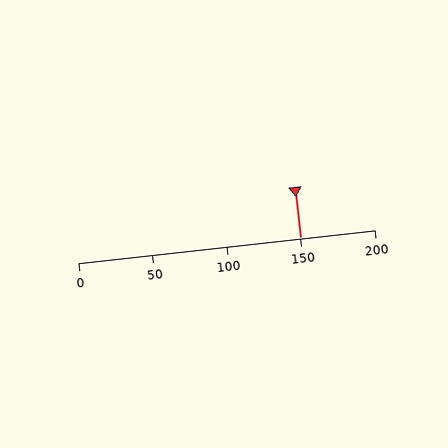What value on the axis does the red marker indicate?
The marker indicates approximately 150.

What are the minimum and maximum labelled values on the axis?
The axis runs from 0 to 200.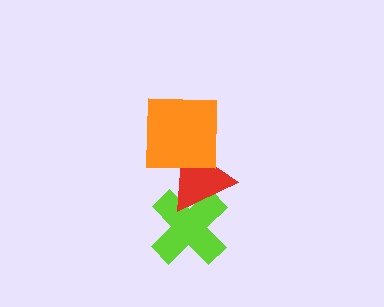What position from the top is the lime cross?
The lime cross is 3rd from the top.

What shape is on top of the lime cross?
The red triangle is on top of the lime cross.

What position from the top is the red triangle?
The red triangle is 2nd from the top.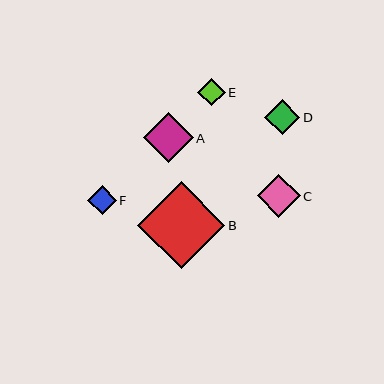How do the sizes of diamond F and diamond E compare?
Diamond F and diamond E are approximately the same size.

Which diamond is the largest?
Diamond B is the largest with a size of approximately 87 pixels.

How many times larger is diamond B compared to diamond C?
Diamond B is approximately 2.0 times the size of diamond C.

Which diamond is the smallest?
Diamond E is the smallest with a size of approximately 28 pixels.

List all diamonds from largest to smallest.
From largest to smallest: B, A, C, D, F, E.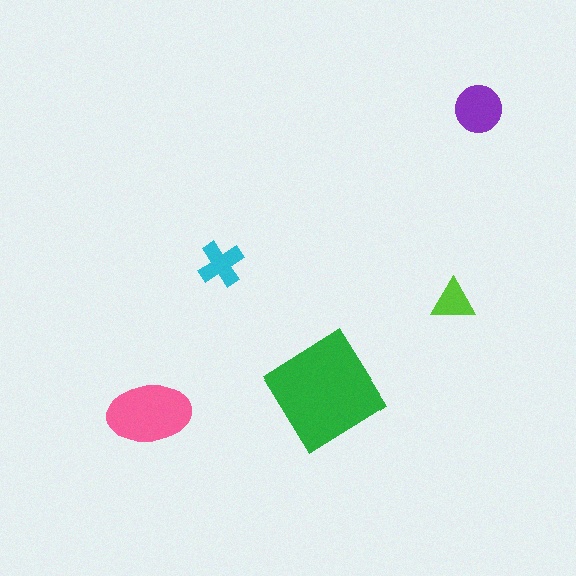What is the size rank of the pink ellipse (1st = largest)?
2nd.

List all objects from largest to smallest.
The green diamond, the pink ellipse, the purple circle, the cyan cross, the lime triangle.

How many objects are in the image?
There are 5 objects in the image.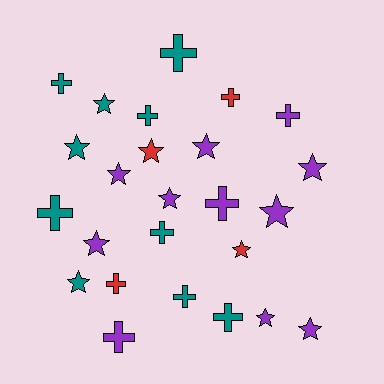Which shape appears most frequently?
Star, with 13 objects.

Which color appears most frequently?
Purple, with 11 objects.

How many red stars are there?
There are 2 red stars.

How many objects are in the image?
There are 25 objects.